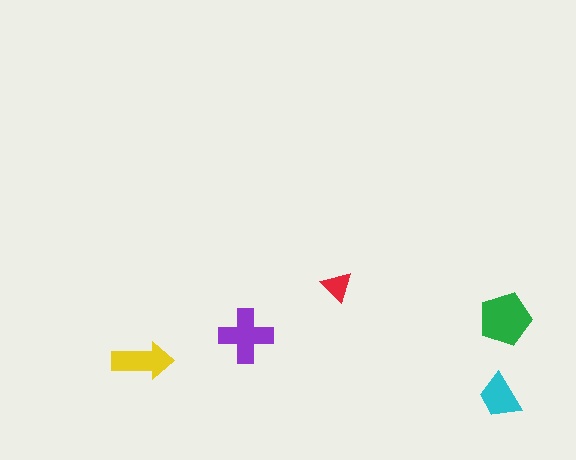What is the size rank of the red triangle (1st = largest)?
5th.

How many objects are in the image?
There are 5 objects in the image.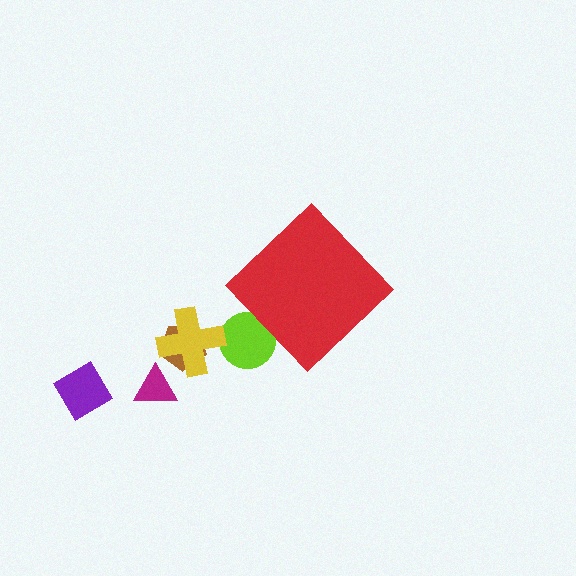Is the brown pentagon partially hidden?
No, the brown pentagon is fully visible.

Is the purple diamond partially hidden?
No, the purple diamond is fully visible.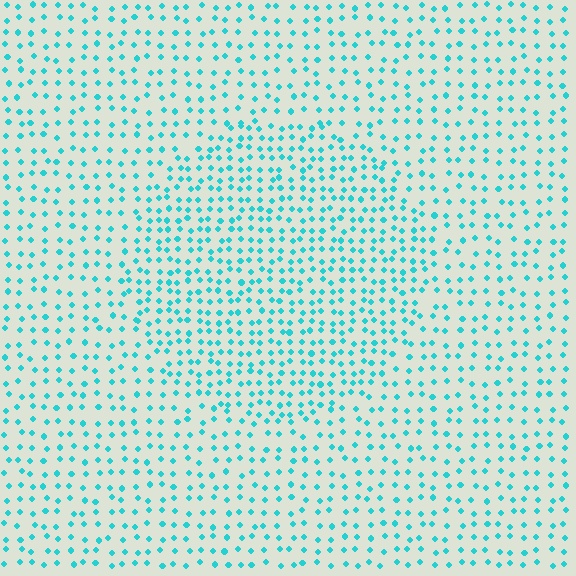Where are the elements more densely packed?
The elements are more densely packed inside the circle boundary.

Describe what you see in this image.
The image contains small cyan elements arranged at two different densities. A circle-shaped region is visible where the elements are more densely packed than the surrounding area.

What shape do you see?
I see a circle.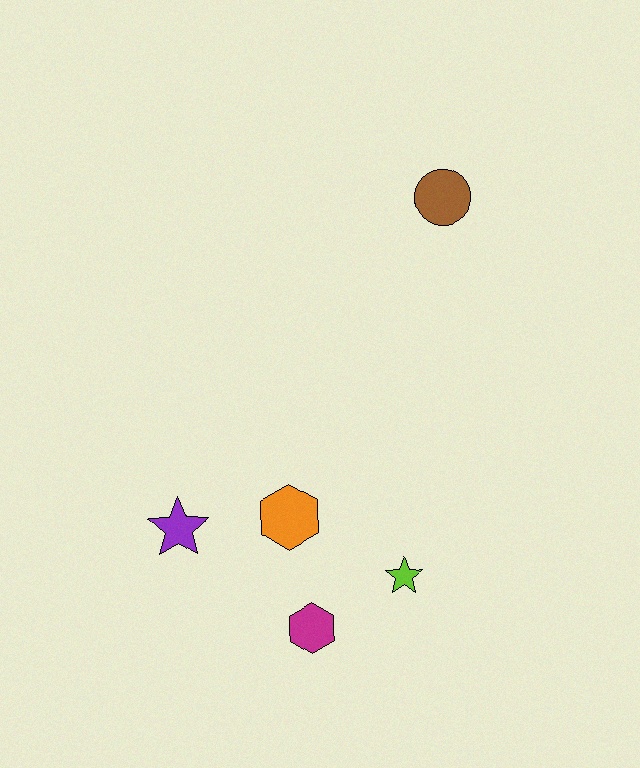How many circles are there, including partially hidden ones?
There is 1 circle.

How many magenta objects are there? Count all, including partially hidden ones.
There is 1 magenta object.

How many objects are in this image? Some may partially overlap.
There are 5 objects.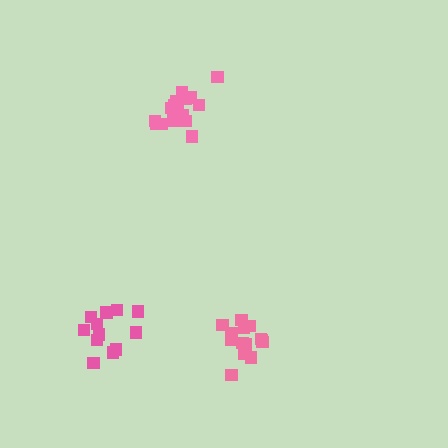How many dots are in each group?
Group 1: 12 dots, Group 2: 15 dots, Group 3: 16 dots (43 total).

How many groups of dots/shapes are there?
There are 3 groups.